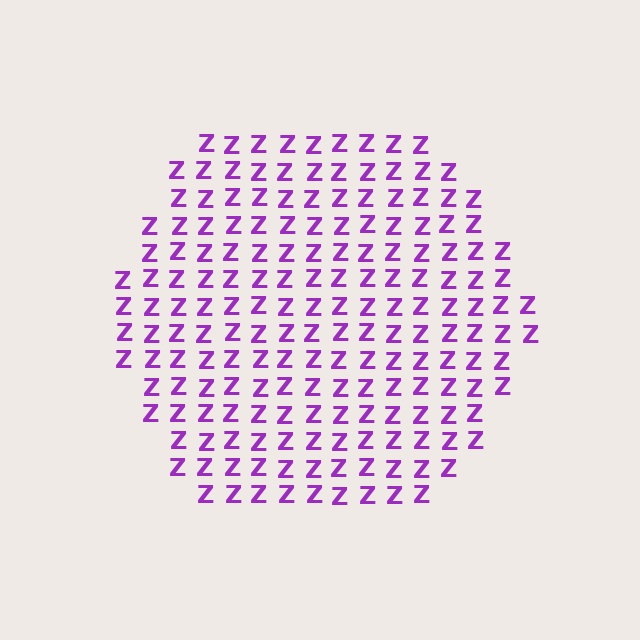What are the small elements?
The small elements are letter Z's.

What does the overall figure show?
The overall figure shows a hexagon.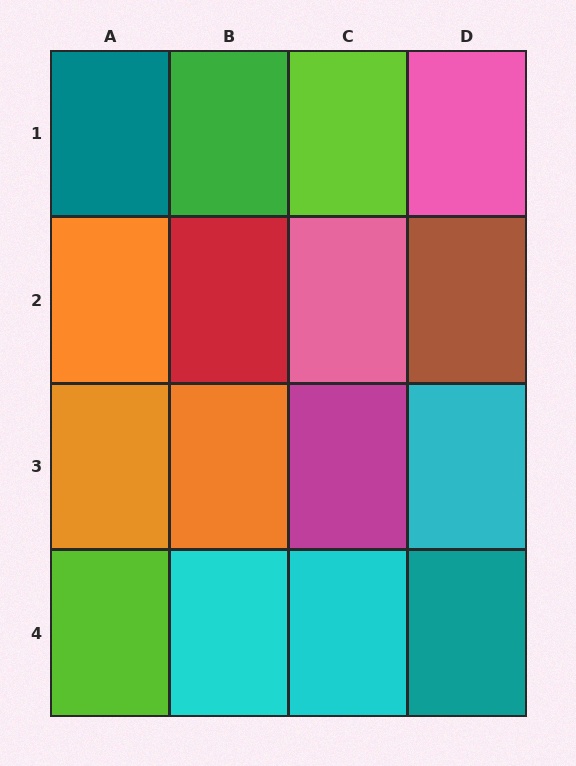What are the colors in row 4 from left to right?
Lime, cyan, cyan, teal.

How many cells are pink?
2 cells are pink.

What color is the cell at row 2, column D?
Brown.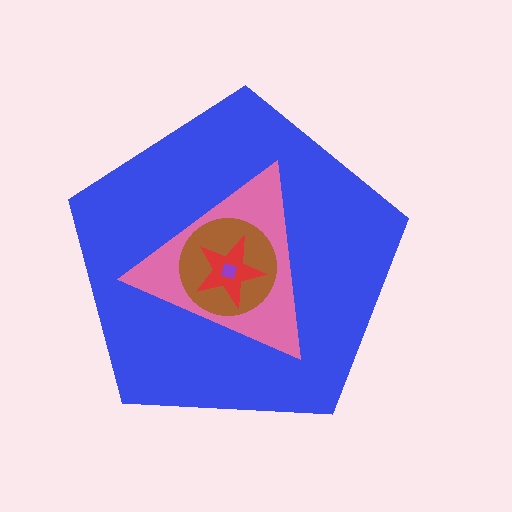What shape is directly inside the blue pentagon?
The pink triangle.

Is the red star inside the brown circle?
Yes.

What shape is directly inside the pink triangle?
The brown circle.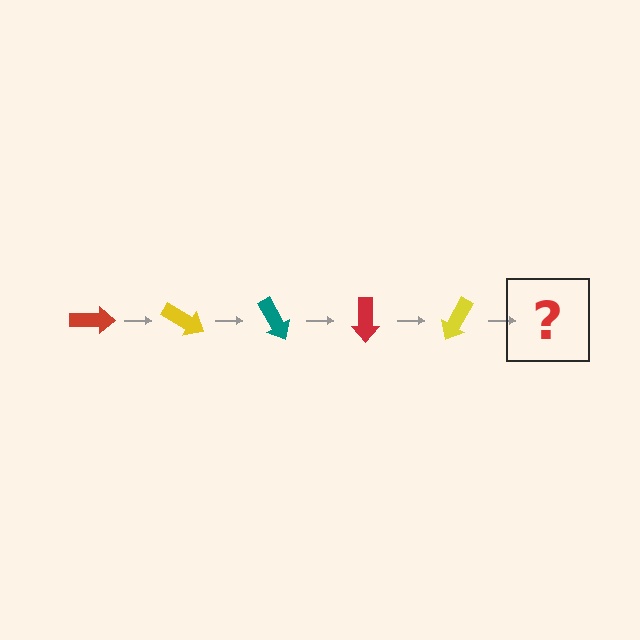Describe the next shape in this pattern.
It should be a teal arrow, rotated 150 degrees from the start.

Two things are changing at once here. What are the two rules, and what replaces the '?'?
The two rules are that it rotates 30 degrees each step and the color cycles through red, yellow, and teal. The '?' should be a teal arrow, rotated 150 degrees from the start.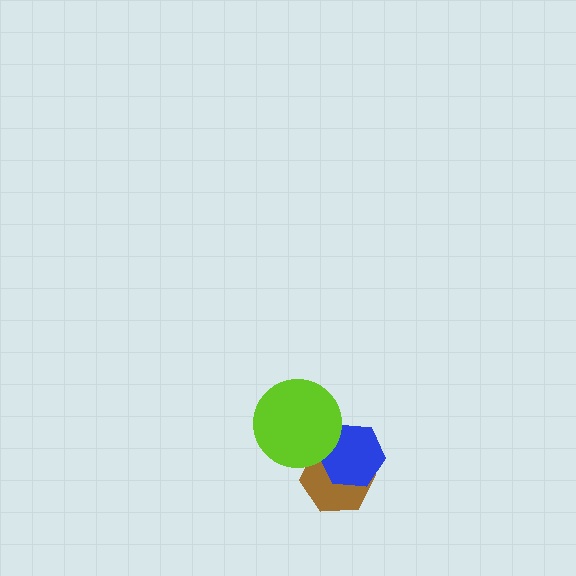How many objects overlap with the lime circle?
2 objects overlap with the lime circle.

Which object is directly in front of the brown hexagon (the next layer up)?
The blue hexagon is directly in front of the brown hexagon.